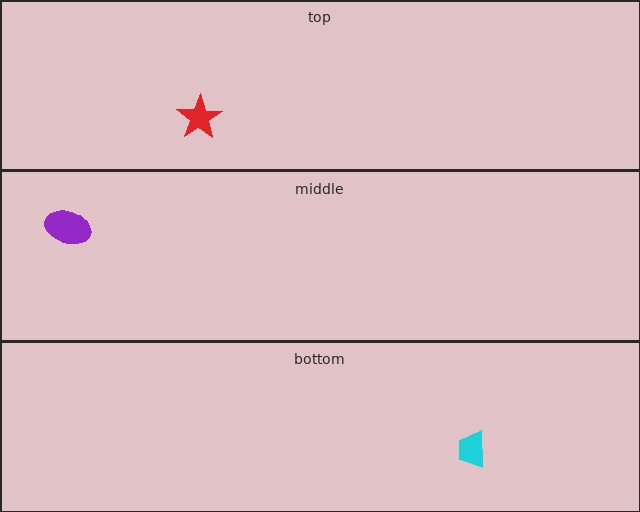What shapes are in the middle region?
The purple ellipse.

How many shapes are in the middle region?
1.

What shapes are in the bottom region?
The cyan trapezoid.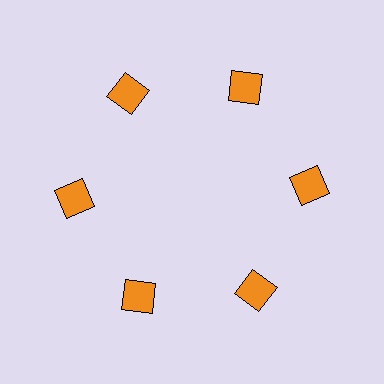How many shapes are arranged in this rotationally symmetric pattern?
There are 6 shapes, arranged in 6 groups of 1.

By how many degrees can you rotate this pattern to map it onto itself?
The pattern maps onto itself every 60 degrees of rotation.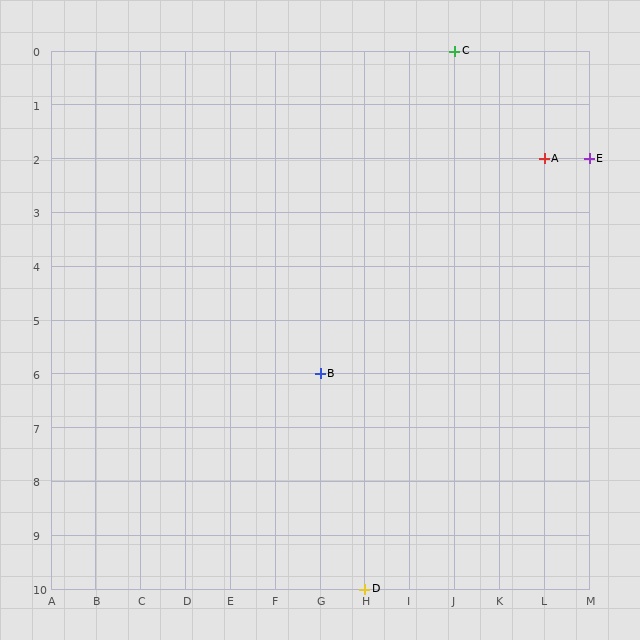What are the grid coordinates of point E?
Point E is at grid coordinates (M, 2).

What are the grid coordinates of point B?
Point B is at grid coordinates (G, 6).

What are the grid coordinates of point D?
Point D is at grid coordinates (H, 10).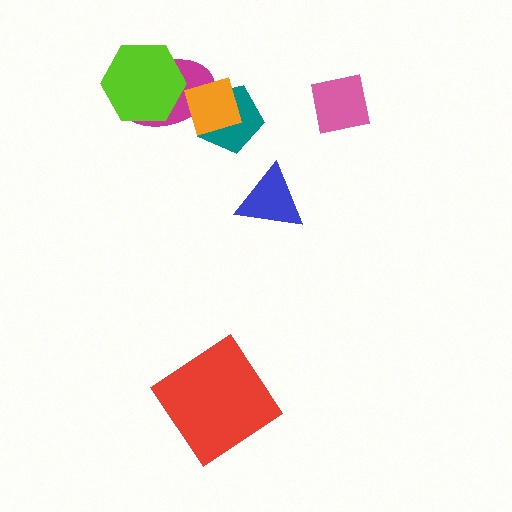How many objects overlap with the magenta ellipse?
3 objects overlap with the magenta ellipse.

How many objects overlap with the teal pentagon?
2 objects overlap with the teal pentagon.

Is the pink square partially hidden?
No, no other shape covers it.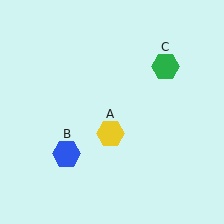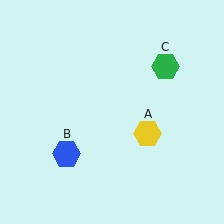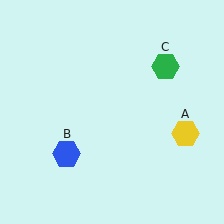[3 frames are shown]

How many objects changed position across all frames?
1 object changed position: yellow hexagon (object A).